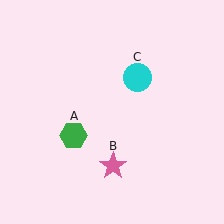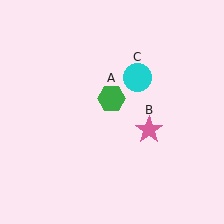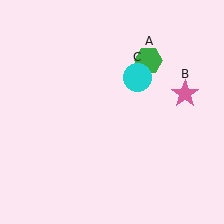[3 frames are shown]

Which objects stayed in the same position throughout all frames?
Cyan circle (object C) remained stationary.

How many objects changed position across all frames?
2 objects changed position: green hexagon (object A), pink star (object B).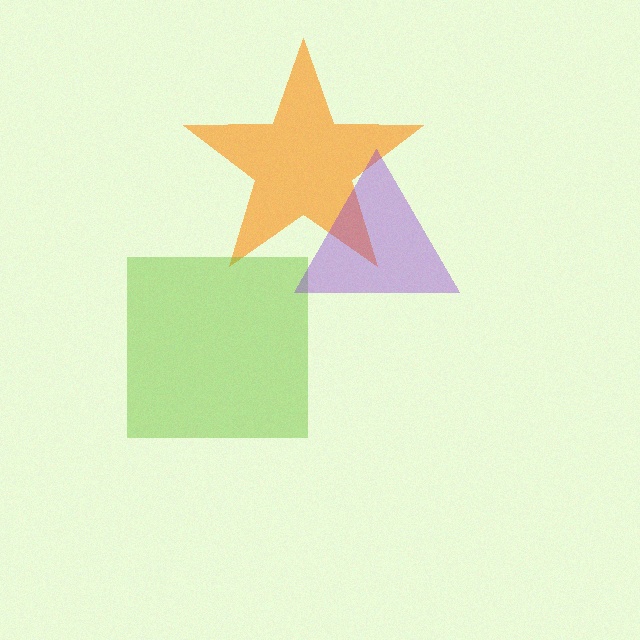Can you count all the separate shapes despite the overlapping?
Yes, there are 3 separate shapes.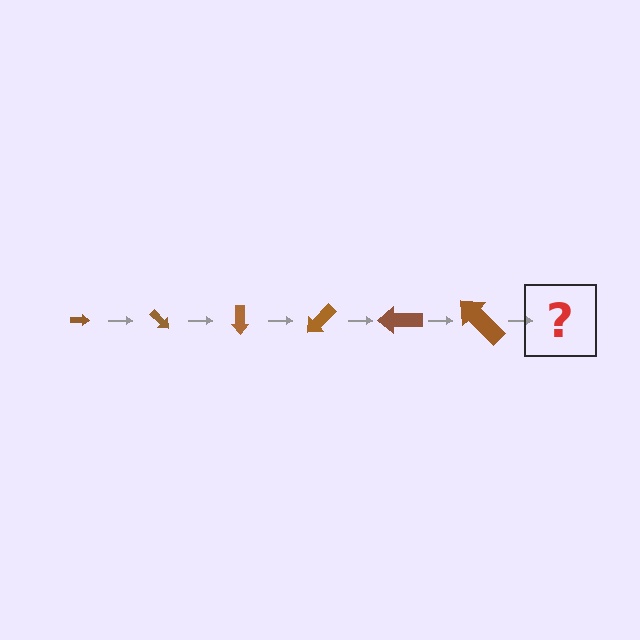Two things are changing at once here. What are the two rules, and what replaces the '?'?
The two rules are that the arrow grows larger each step and it rotates 45 degrees each step. The '?' should be an arrow, larger than the previous one and rotated 270 degrees from the start.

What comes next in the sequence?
The next element should be an arrow, larger than the previous one and rotated 270 degrees from the start.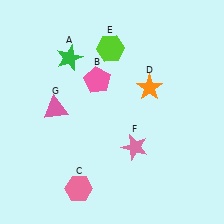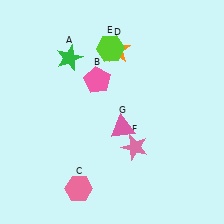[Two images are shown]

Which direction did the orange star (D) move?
The orange star (D) moved up.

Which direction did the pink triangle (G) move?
The pink triangle (G) moved right.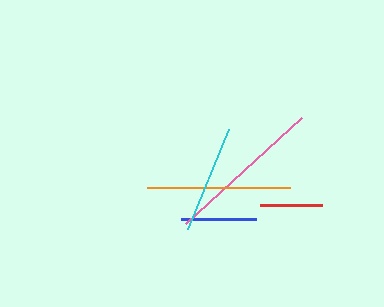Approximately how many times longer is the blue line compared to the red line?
The blue line is approximately 1.2 times the length of the red line.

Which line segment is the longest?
The pink line is the longest at approximately 157 pixels.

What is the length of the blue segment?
The blue segment is approximately 75 pixels long.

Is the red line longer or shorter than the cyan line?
The cyan line is longer than the red line.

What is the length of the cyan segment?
The cyan segment is approximately 108 pixels long.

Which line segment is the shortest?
The red line is the shortest at approximately 62 pixels.